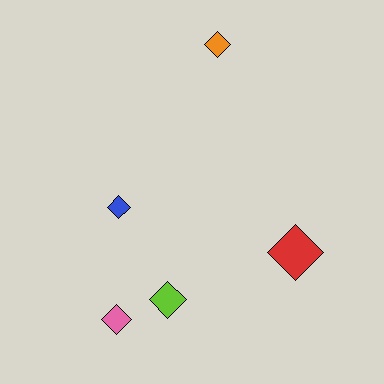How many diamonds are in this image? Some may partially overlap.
There are 5 diamonds.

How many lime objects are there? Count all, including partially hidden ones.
There is 1 lime object.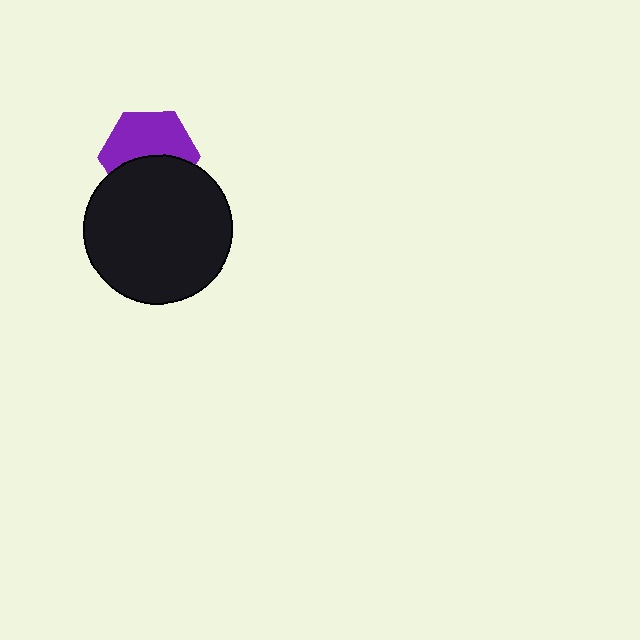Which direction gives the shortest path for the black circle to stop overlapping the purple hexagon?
Moving down gives the shortest separation.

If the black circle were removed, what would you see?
You would see the complete purple hexagon.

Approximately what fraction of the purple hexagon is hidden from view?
Roughly 44% of the purple hexagon is hidden behind the black circle.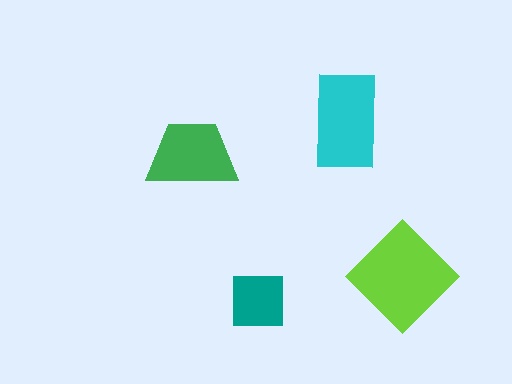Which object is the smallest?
The teal square.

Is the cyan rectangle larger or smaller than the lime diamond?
Smaller.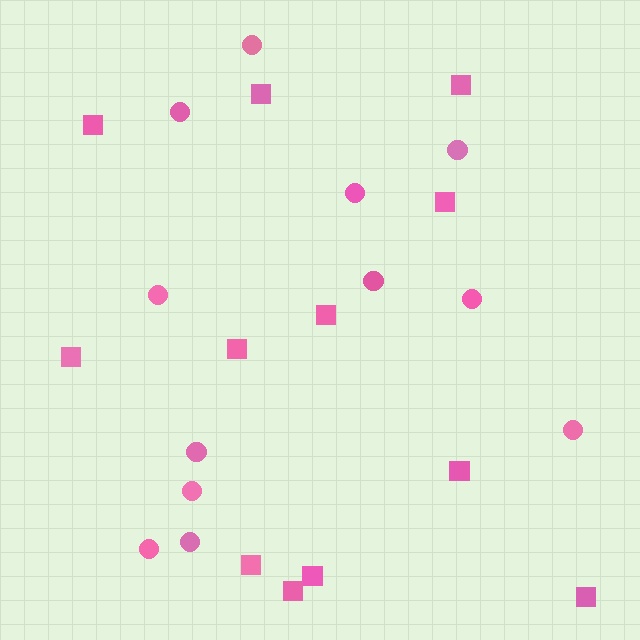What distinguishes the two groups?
There are 2 groups: one group of circles (12) and one group of squares (12).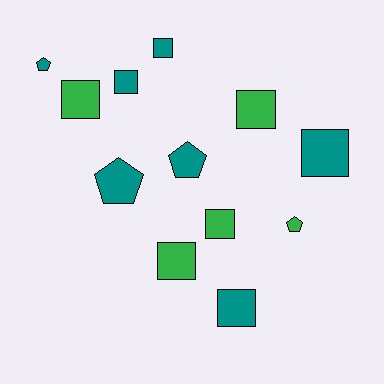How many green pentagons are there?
There is 1 green pentagon.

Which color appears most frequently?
Teal, with 7 objects.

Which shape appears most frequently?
Square, with 8 objects.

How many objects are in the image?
There are 12 objects.